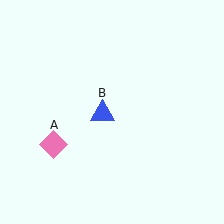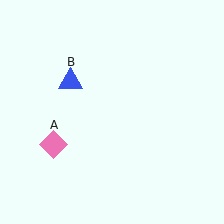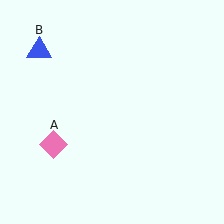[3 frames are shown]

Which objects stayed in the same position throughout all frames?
Pink diamond (object A) remained stationary.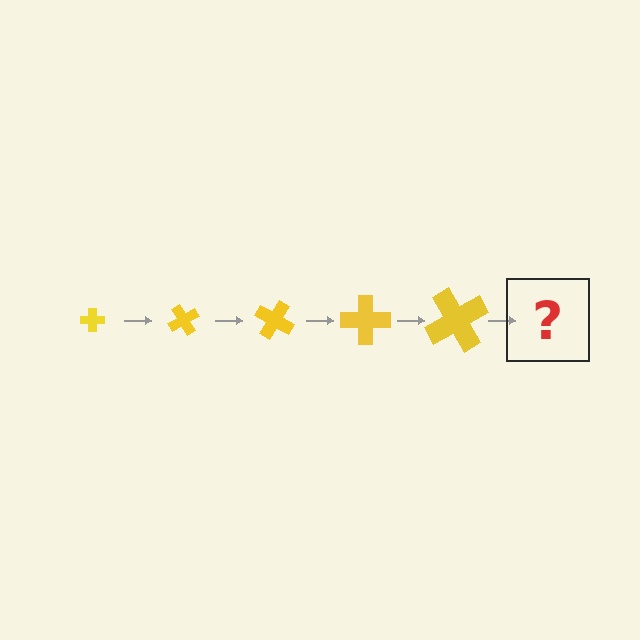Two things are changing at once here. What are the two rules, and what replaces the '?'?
The two rules are that the cross grows larger each step and it rotates 60 degrees each step. The '?' should be a cross, larger than the previous one and rotated 300 degrees from the start.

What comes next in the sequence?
The next element should be a cross, larger than the previous one and rotated 300 degrees from the start.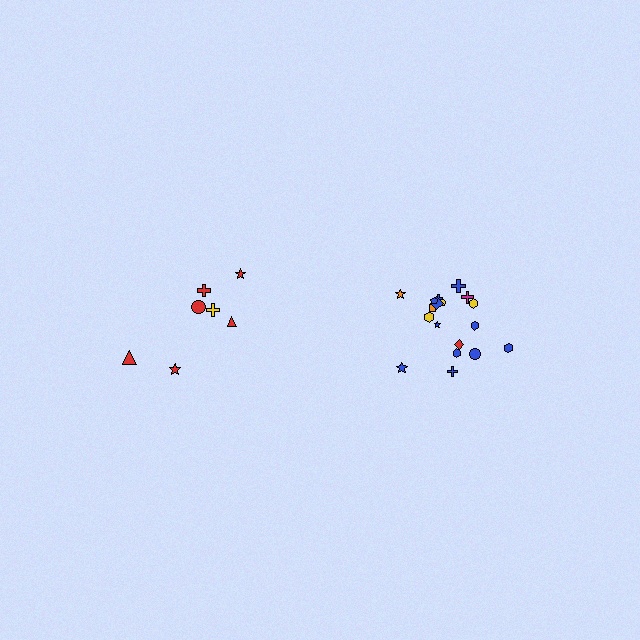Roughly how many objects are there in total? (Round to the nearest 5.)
Roughly 25 objects in total.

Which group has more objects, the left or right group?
The right group.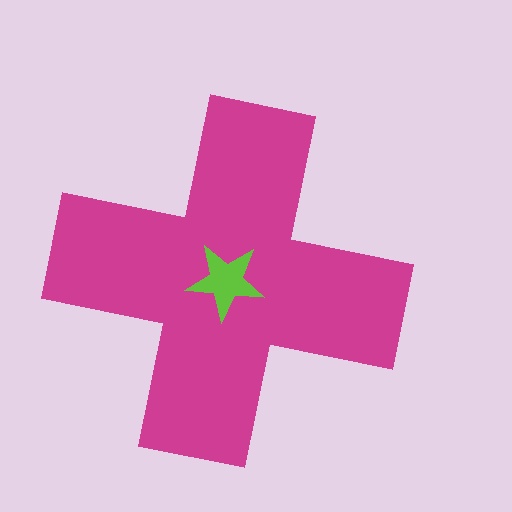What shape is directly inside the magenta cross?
The lime star.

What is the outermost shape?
The magenta cross.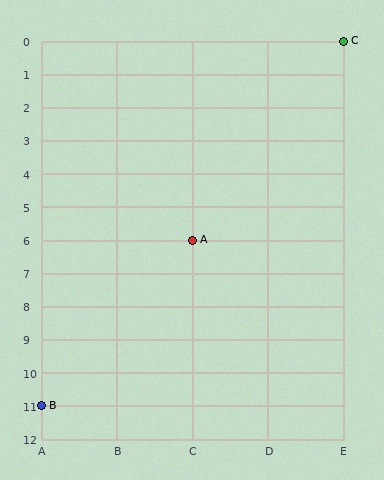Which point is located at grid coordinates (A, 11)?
Point B is at (A, 11).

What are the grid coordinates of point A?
Point A is at grid coordinates (C, 6).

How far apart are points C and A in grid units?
Points C and A are 2 columns and 6 rows apart (about 6.3 grid units diagonally).